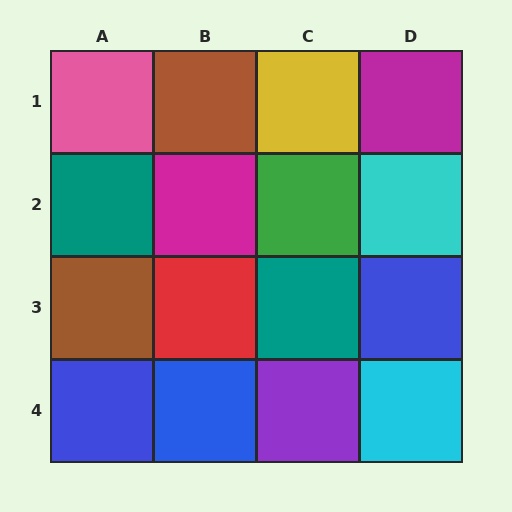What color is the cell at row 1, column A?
Pink.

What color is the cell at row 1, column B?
Brown.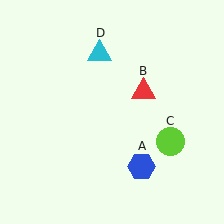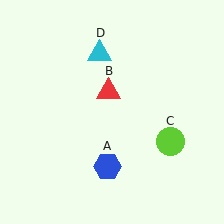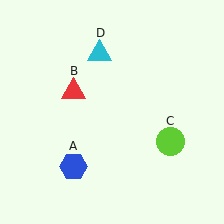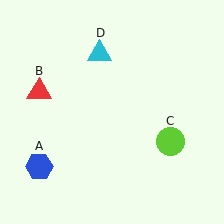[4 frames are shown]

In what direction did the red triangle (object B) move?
The red triangle (object B) moved left.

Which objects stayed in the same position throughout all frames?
Lime circle (object C) and cyan triangle (object D) remained stationary.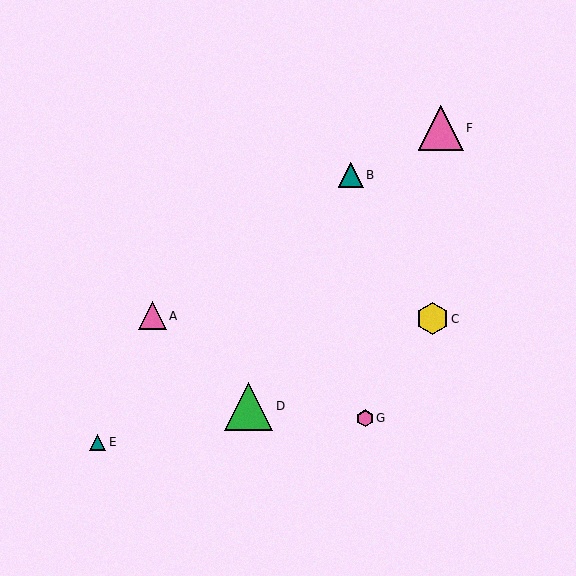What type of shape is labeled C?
Shape C is a yellow hexagon.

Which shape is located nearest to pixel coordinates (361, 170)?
The teal triangle (labeled B) at (351, 175) is nearest to that location.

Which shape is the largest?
The green triangle (labeled D) is the largest.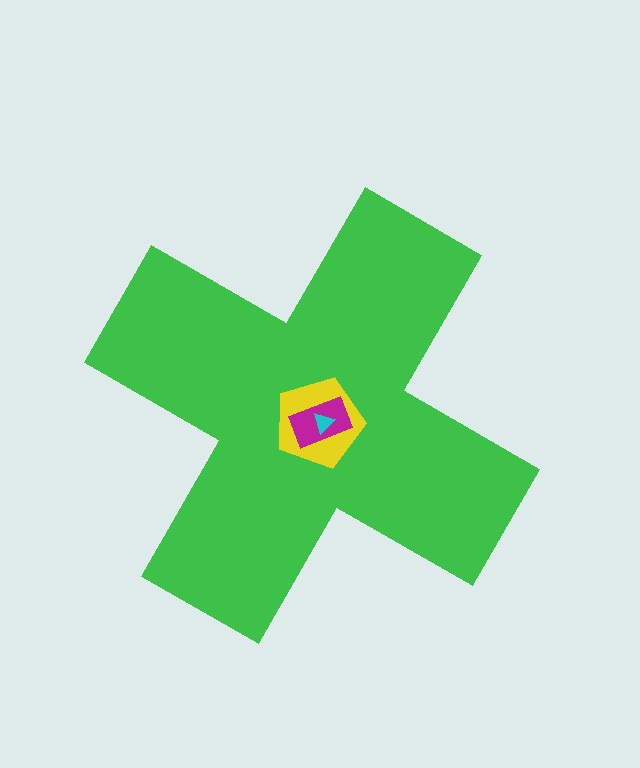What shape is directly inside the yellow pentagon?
The magenta rectangle.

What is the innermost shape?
The cyan triangle.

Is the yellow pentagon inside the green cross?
Yes.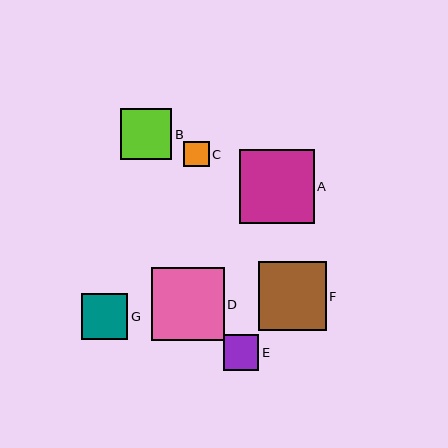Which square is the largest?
Square A is the largest with a size of approximately 74 pixels.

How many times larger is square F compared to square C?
Square F is approximately 2.7 times the size of square C.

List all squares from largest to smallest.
From largest to smallest: A, D, F, B, G, E, C.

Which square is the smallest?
Square C is the smallest with a size of approximately 25 pixels.